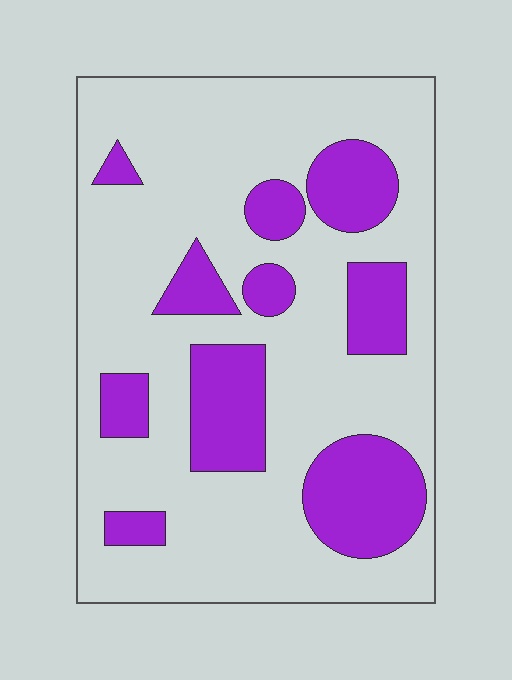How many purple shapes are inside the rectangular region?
10.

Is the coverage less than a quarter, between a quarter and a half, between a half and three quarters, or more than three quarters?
Between a quarter and a half.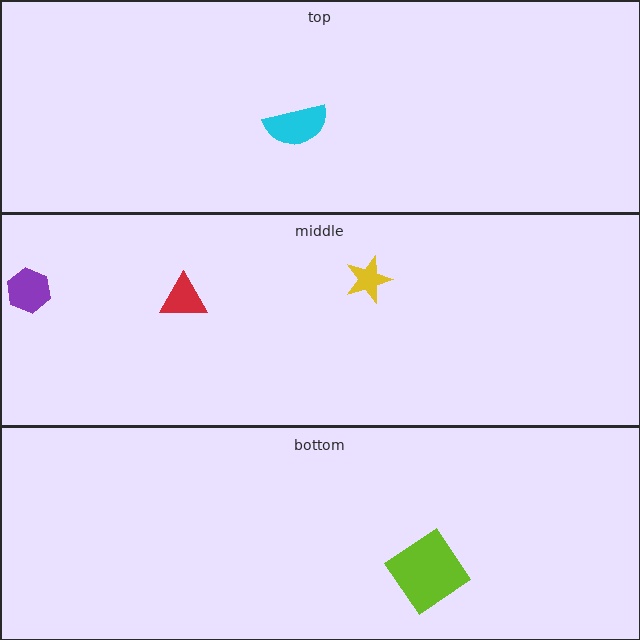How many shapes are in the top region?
1.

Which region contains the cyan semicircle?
The top region.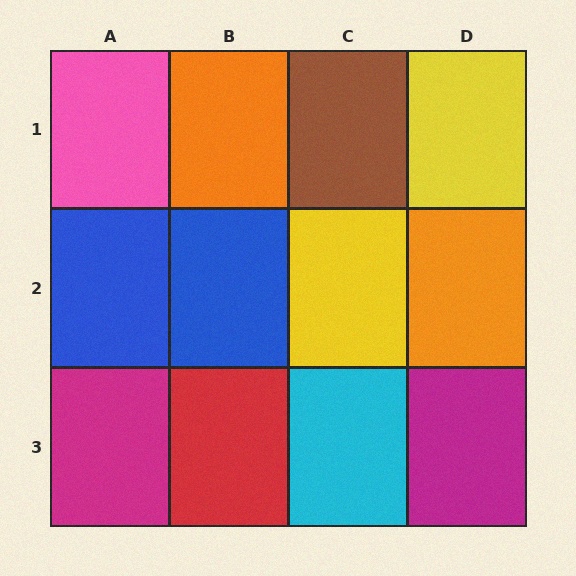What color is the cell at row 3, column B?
Red.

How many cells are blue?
2 cells are blue.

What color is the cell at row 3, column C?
Cyan.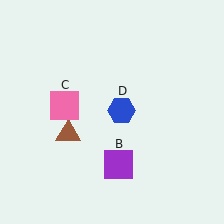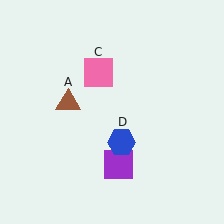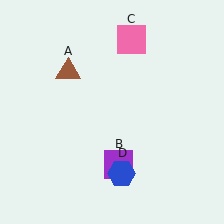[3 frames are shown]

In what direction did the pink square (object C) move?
The pink square (object C) moved up and to the right.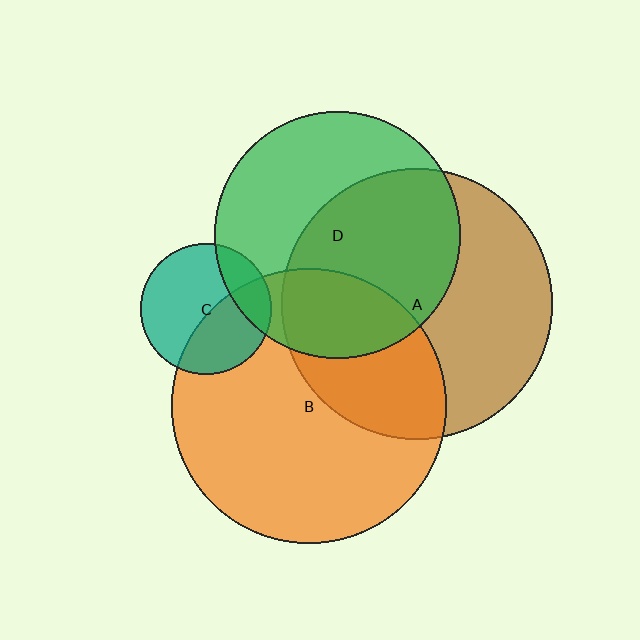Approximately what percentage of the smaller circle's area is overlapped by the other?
Approximately 55%.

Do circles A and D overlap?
Yes.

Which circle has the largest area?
Circle B (orange).